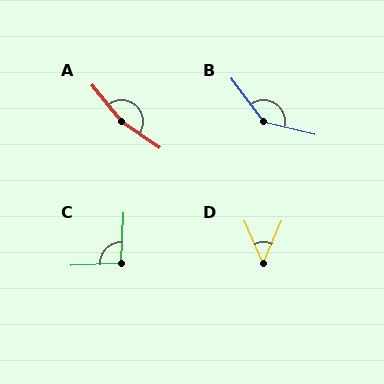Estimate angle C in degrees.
Approximately 96 degrees.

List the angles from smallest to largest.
D (48°), C (96°), B (141°), A (164°).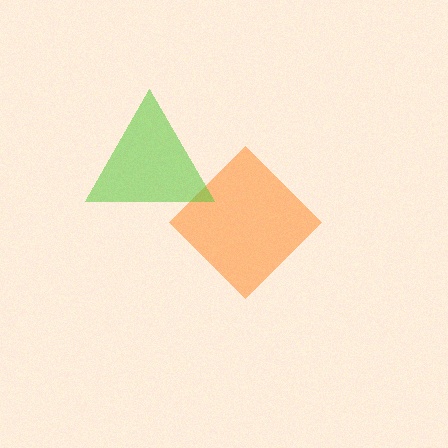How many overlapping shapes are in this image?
There are 2 overlapping shapes in the image.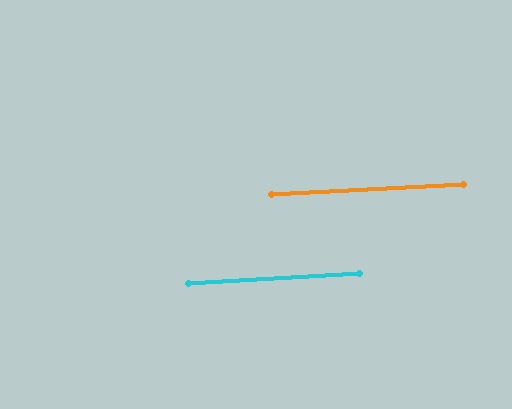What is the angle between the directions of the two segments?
Approximately 0 degrees.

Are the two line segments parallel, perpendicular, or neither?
Parallel — their directions differ by only 0.4°.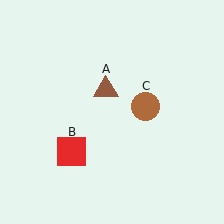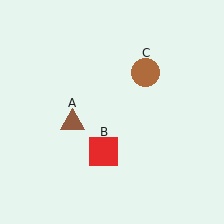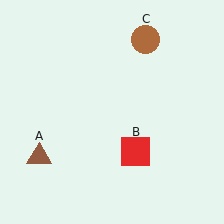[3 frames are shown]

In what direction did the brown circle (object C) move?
The brown circle (object C) moved up.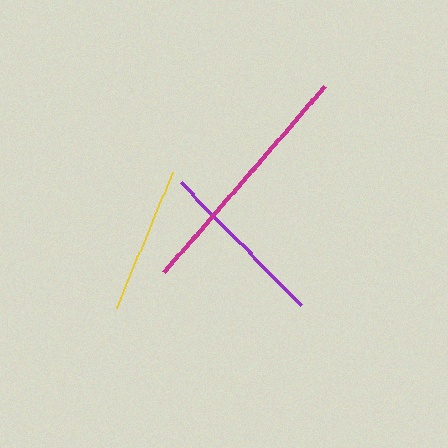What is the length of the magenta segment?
The magenta segment is approximately 247 pixels long.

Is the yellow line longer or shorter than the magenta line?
The magenta line is longer than the yellow line.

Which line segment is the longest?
The magenta line is the longest at approximately 247 pixels.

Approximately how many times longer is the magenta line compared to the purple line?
The magenta line is approximately 1.4 times the length of the purple line.